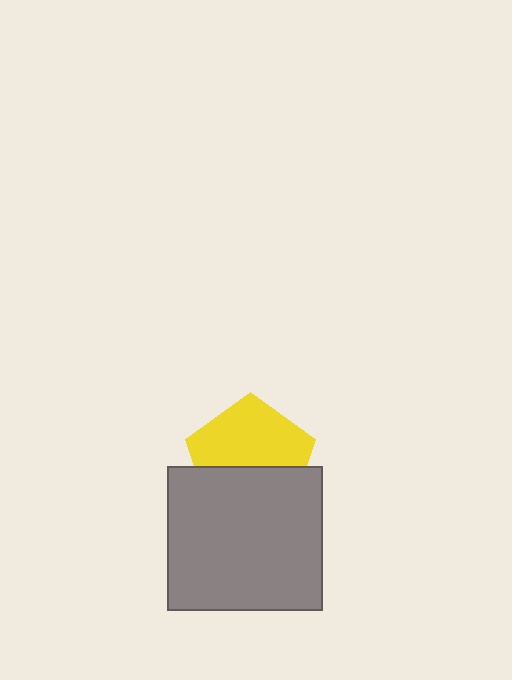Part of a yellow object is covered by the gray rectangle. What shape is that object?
It is a pentagon.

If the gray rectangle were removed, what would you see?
You would see the complete yellow pentagon.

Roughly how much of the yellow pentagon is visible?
About half of it is visible (roughly 56%).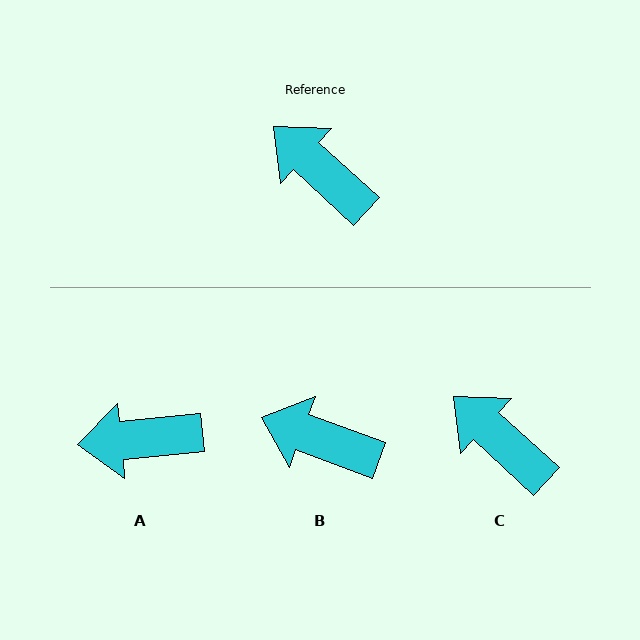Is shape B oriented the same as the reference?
No, it is off by about 22 degrees.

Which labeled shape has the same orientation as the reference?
C.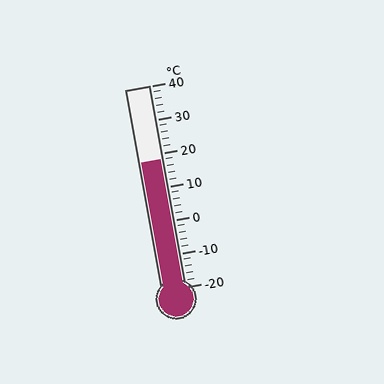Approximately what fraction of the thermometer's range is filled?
The thermometer is filled to approximately 65% of its range.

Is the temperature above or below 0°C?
The temperature is above 0°C.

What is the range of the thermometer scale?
The thermometer scale ranges from -20°C to 40°C.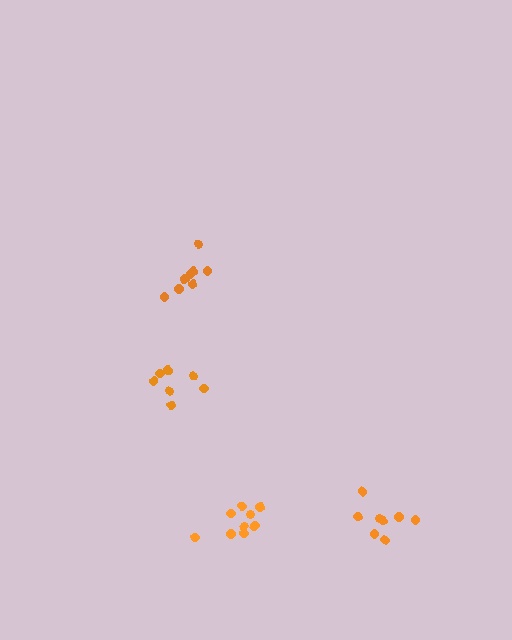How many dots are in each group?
Group 1: 8 dots, Group 2: 9 dots, Group 3: 7 dots, Group 4: 8 dots (32 total).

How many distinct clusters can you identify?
There are 4 distinct clusters.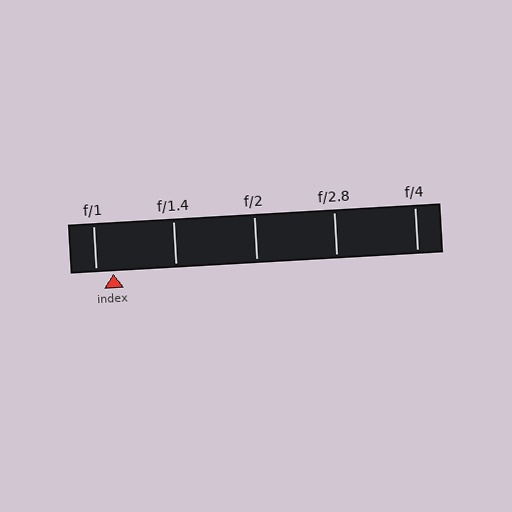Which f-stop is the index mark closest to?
The index mark is closest to f/1.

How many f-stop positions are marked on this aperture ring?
There are 5 f-stop positions marked.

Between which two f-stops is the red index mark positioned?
The index mark is between f/1 and f/1.4.